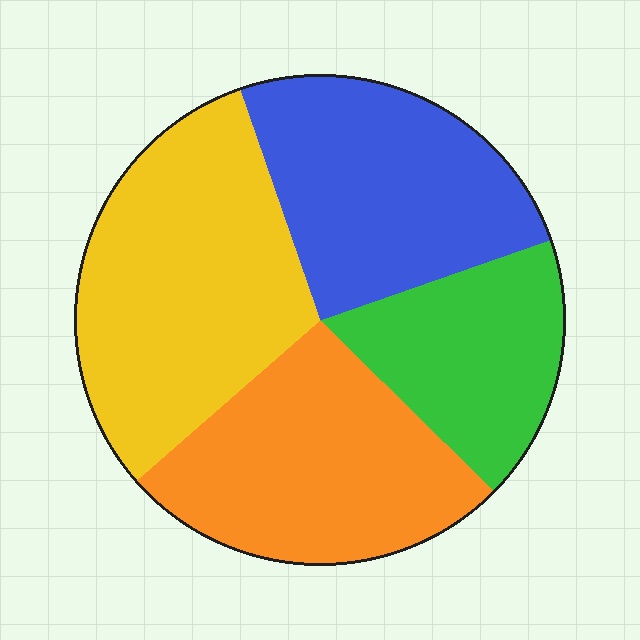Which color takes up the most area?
Yellow, at roughly 30%.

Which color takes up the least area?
Green, at roughly 20%.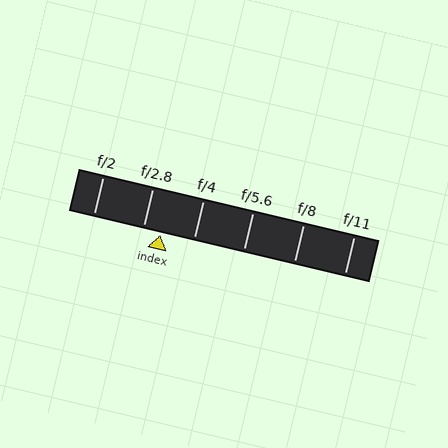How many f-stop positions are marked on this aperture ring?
There are 6 f-stop positions marked.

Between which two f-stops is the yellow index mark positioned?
The index mark is between f/2.8 and f/4.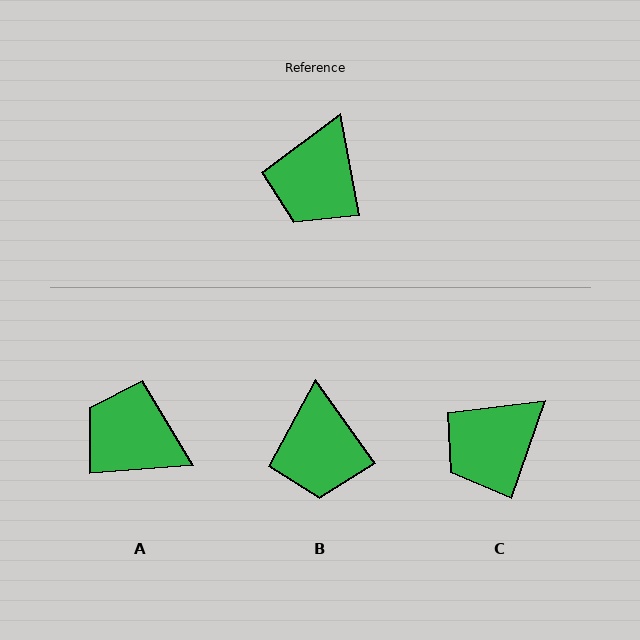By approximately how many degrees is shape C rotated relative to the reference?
Approximately 30 degrees clockwise.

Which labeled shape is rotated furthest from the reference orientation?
A, about 96 degrees away.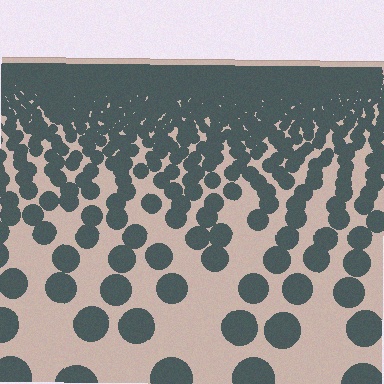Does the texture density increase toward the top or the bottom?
Density increases toward the top.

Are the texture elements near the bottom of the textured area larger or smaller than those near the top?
Larger. Near the bottom, elements are closer to the viewer and appear at a bigger on-screen size.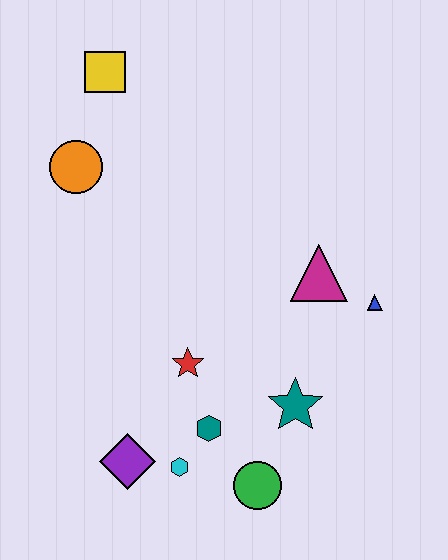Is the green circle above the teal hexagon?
No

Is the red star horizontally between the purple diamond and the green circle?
Yes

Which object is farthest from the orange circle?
The green circle is farthest from the orange circle.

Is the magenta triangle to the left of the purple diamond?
No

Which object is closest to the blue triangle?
The magenta triangle is closest to the blue triangle.